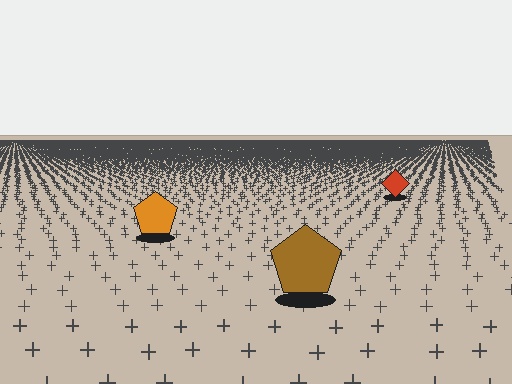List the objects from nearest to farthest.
From nearest to farthest: the brown pentagon, the orange pentagon, the red diamond.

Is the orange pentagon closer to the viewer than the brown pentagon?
No. The brown pentagon is closer — you can tell from the texture gradient: the ground texture is coarser near it.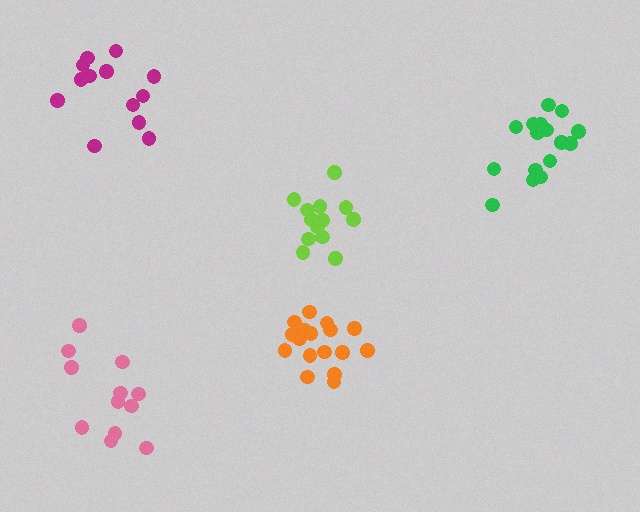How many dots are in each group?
Group 1: 12 dots, Group 2: 16 dots, Group 3: 13 dots, Group 4: 17 dots, Group 5: 13 dots (71 total).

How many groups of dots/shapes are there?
There are 5 groups.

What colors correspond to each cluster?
The clusters are colored: pink, green, lime, orange, magenta.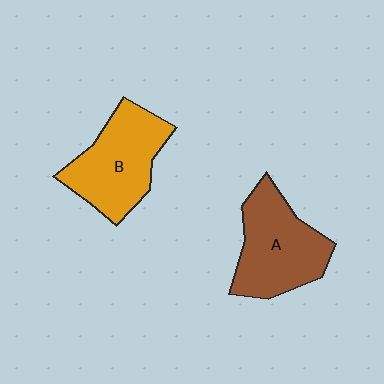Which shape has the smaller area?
Shape B (orange).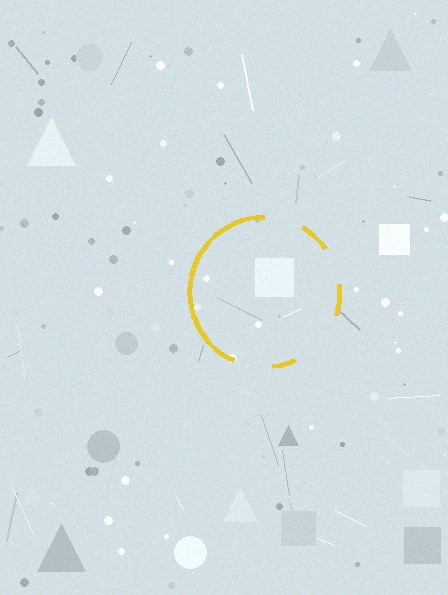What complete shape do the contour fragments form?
The contour fragments form a circle.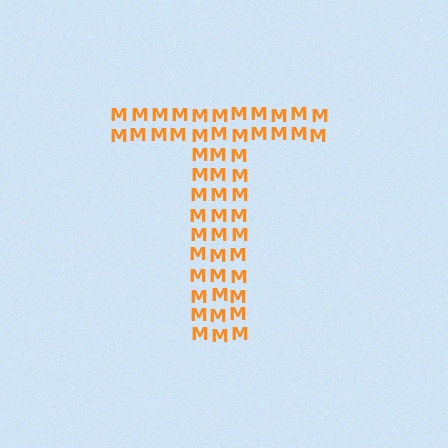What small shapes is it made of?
It is made of small letter M's.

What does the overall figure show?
The overall figure shows the letter T.